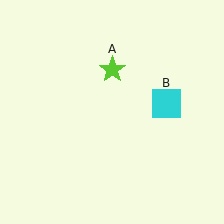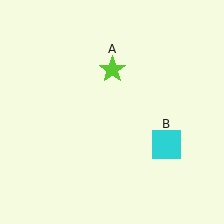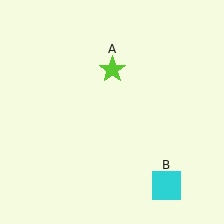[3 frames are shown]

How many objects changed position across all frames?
1 object changed position: cyan square (object B).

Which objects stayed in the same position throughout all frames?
Lime star (object A) remained stationary.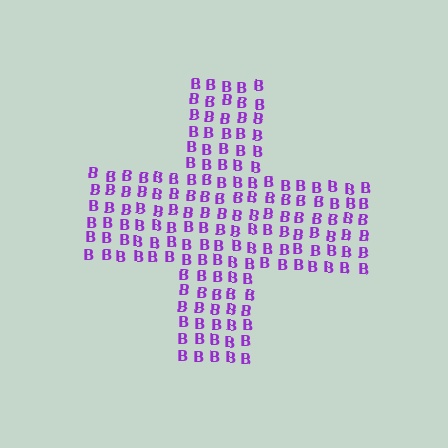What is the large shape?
The large shape is a cross.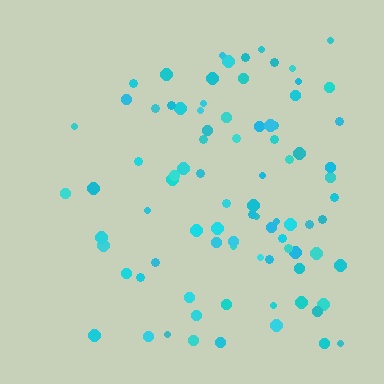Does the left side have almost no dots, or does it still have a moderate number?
Still a moderate number, just noticeably fewer than the right.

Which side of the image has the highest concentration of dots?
The right.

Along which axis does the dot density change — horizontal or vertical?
Horizontal.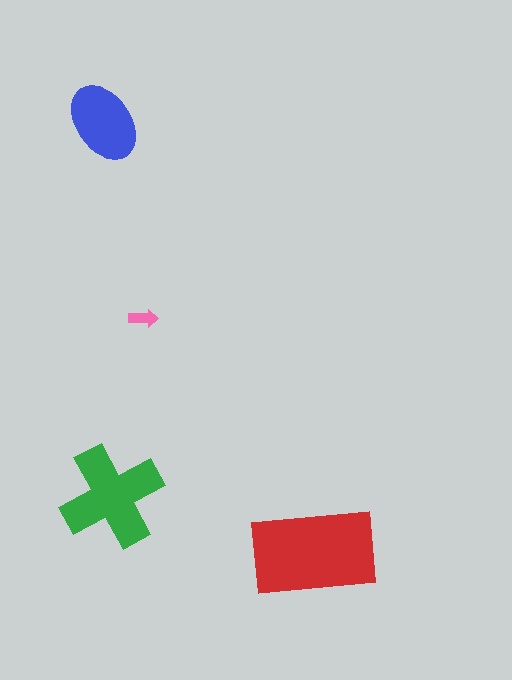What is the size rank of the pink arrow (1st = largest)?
4th.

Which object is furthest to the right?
The red rectangle is rightmost.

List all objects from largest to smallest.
The red rectangle, the green cross, the blue ellipse, the pink arrow.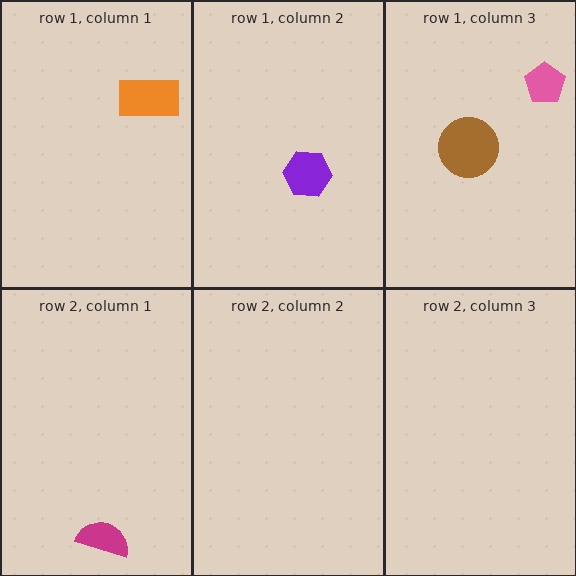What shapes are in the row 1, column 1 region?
The orange rectangle.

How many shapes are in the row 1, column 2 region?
1.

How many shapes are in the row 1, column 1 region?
1.